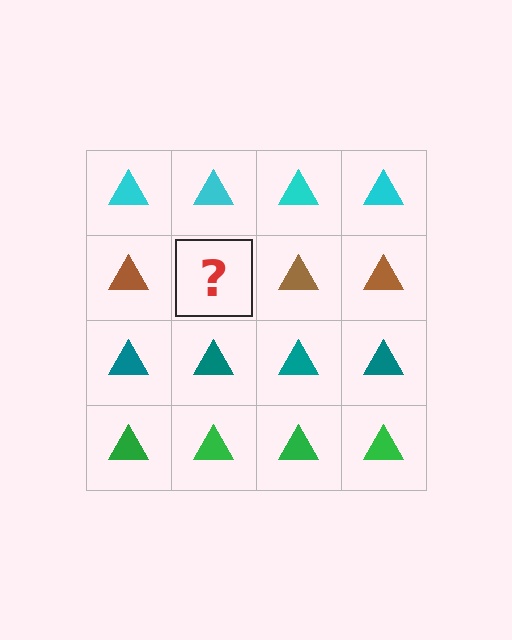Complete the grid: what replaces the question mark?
The question mark should be replaced with a brown triangle.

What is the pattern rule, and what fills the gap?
The rule is that each row has a consistent color. The gap should be filled with a brown triangle.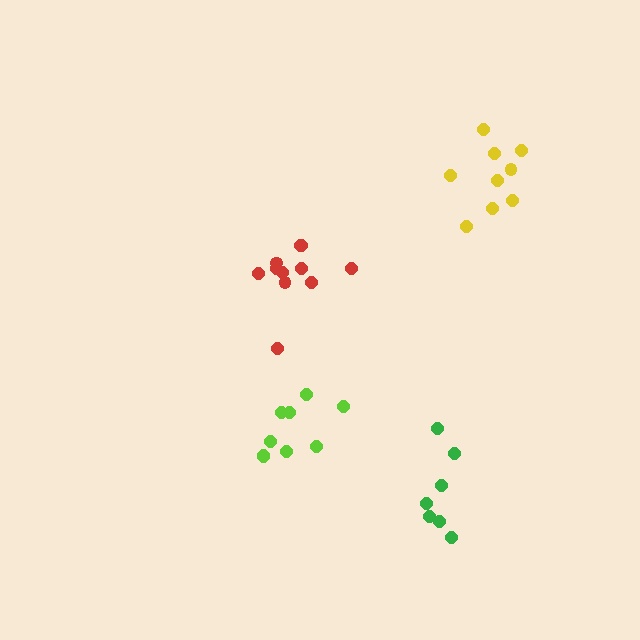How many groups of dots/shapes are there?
There are 4 groups.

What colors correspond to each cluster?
The clusters are colored: lime, red, yellow, green.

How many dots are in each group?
Group 1: 9 dots, Group 2: 11 dots, Group 3: 9 dots, Group 4: 7 dots (36 total).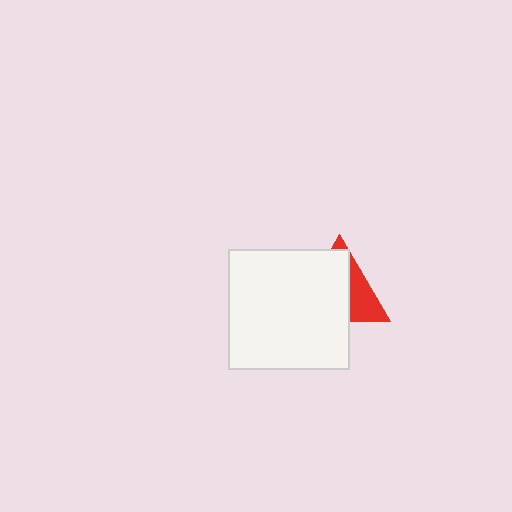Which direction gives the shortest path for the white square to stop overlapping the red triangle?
Moving toward the lower-left gives the shortest separation.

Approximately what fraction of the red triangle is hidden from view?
Roughly 64% of the red triangle is hidden behind the white square.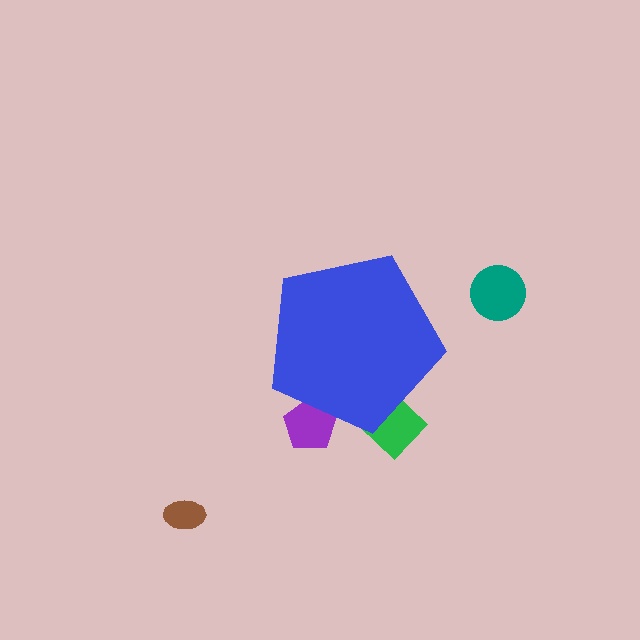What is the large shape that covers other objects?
A blue pentagon.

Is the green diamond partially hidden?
Yes, the green diamond is partially hidden behind the blue pentagon.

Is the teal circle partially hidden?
No, the teal circle is fully visible.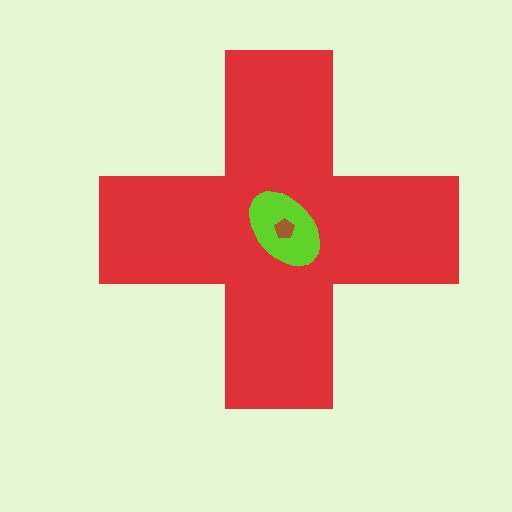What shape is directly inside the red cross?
The lime ellipse.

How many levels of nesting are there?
3.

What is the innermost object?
The brown pentagon.